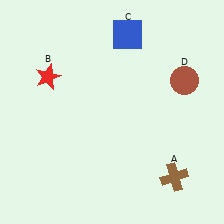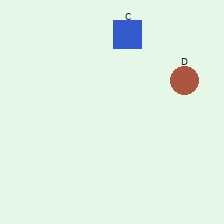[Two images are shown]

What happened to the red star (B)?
The red star (B) was removed in Image 2. It was in the top-left area of Image 1.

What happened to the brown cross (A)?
The brown cross (A) was removed in Image 2. It was in the bottom-right area of Image 1.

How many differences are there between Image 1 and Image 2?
There are 2 differences between the two images.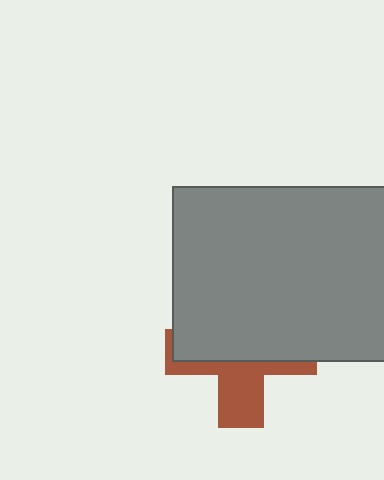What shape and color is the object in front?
The object in front is a gray rectangle.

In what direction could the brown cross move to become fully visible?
The brown cross could move down. That would shift it out from behind the gray rectangle entirely.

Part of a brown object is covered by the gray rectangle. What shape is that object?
It is a cross.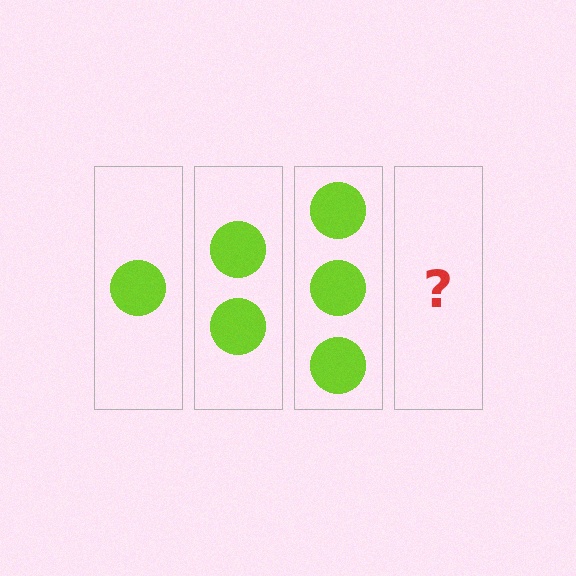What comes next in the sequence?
The next element should be 4 circles.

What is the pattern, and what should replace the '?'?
The pattern is that each step adds one more circle. The '?' should be 4 circles.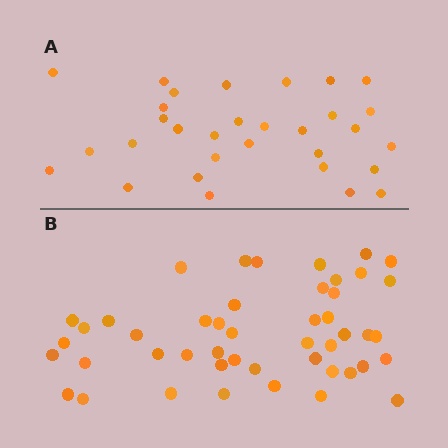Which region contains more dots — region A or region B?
Region B (the bottom region) has more dots.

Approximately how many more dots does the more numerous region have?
Region B has approximately 15 more dots than region A.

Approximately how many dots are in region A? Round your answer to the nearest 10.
About 30 dots. (The exact count is 31, which rounds to 30.)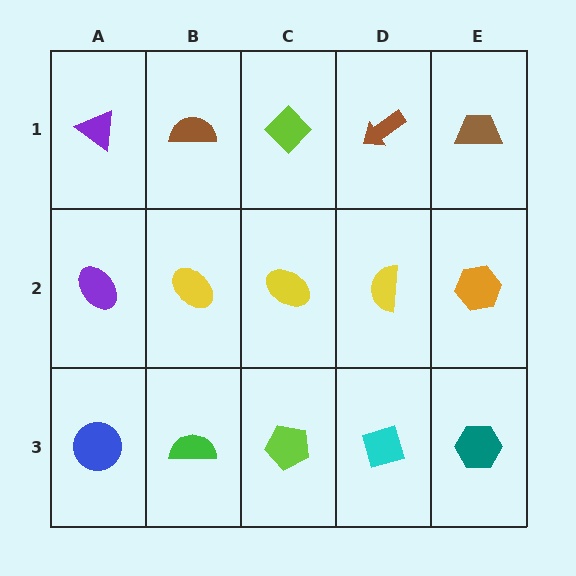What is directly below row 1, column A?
A purple ellipse.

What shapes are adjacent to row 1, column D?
A yellow semicircle (row 2, column D), a lime diamond (row 1, column C), a brown trapezoid (row 1, column E).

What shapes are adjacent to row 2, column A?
A purple triangle (row 1, column A), a blue circle (row 3, column A), a yellow ellipse (row 2, column B).